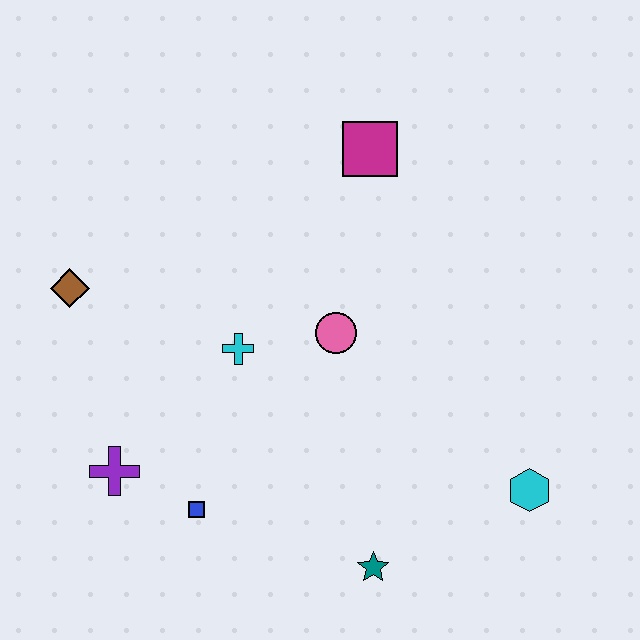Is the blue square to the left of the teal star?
Yes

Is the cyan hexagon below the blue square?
No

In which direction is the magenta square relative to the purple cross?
The magenta square is above the purple cross.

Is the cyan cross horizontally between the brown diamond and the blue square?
No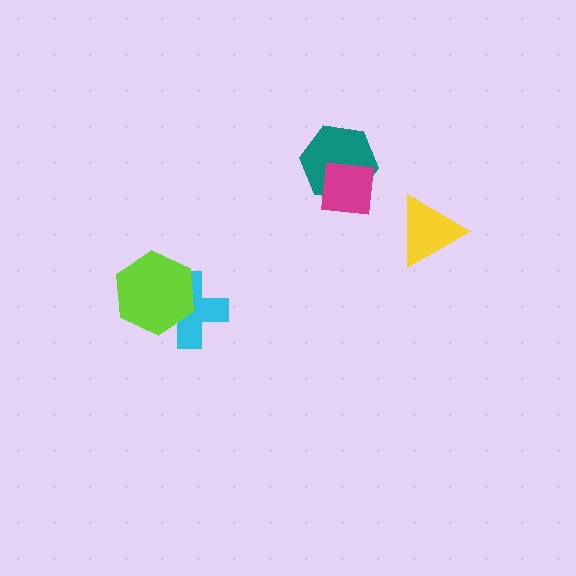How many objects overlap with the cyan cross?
1 object overlaps with the cyan cross.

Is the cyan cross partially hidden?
Yes, it is partially covered by another shape.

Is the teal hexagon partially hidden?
Yes, it is partially covered by another shape.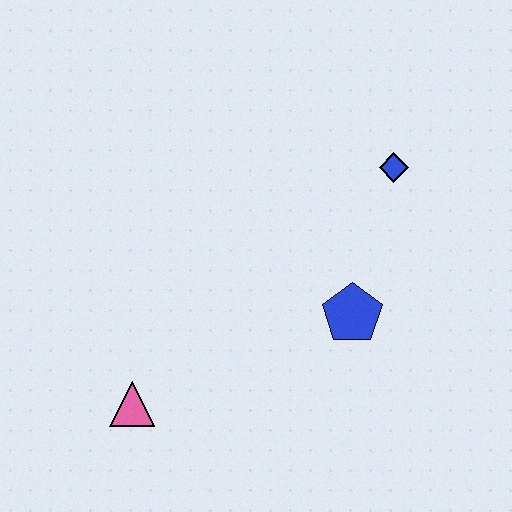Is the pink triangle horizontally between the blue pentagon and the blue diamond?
No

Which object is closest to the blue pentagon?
The blue diamond is closest to the blue pentagon.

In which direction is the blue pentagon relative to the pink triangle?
The blue pentagon is to the right of the pink triangle.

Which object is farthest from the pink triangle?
The blue diamond is farthest from the pink triangle.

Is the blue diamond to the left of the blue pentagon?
No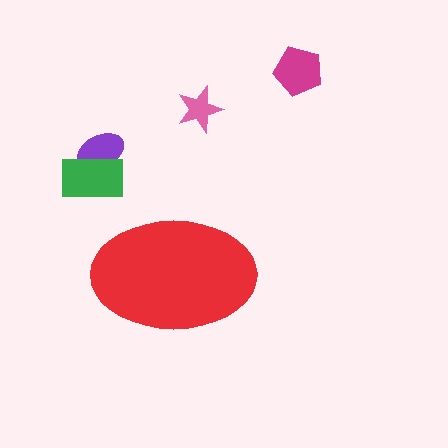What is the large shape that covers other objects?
A red ellipse.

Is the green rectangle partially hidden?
No, the green rectangle is fully visible.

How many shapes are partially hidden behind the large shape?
0 shapes are partially hidden.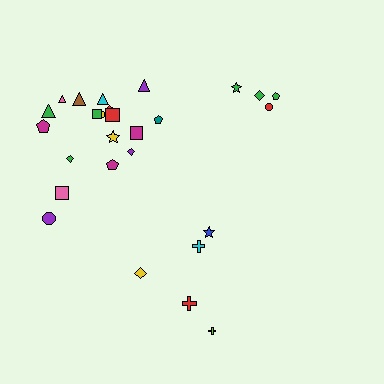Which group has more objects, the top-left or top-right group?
The top-left group.